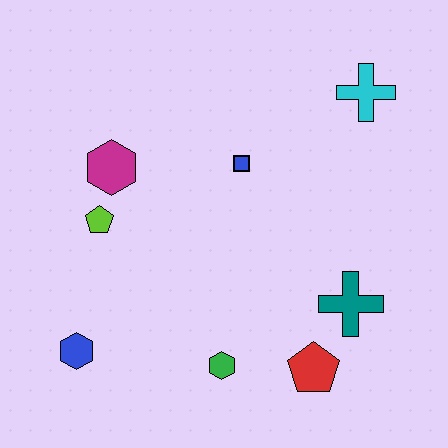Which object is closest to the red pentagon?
The teal cross is closest to the red pentagon.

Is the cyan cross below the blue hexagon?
No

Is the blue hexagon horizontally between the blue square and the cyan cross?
No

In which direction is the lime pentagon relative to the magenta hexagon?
The lime pentagon is below the magenta hexagon.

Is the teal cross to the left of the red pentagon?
No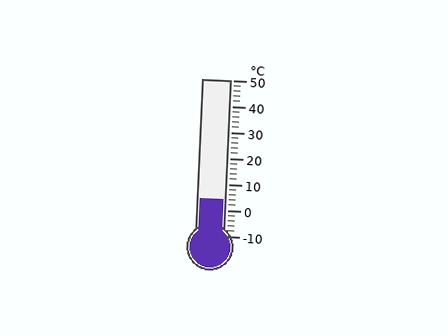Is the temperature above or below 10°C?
The temperature is below 10°C.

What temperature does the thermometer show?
The thermometer shows approximately 4°C.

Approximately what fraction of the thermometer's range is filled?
The thermometer is filled to approximately 25% of its range.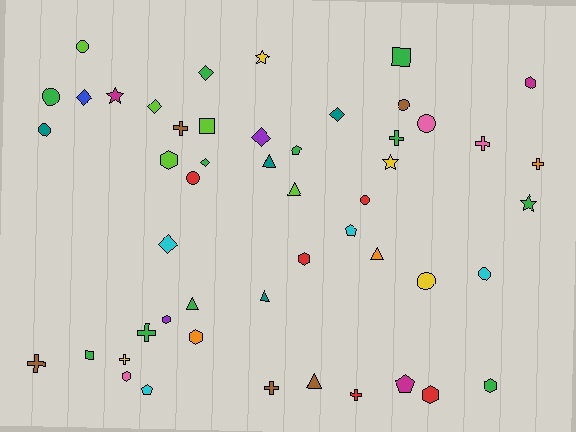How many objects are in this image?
There are 50 objects.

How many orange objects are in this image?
There are 3 orange objects.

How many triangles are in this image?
There are 6 triangles.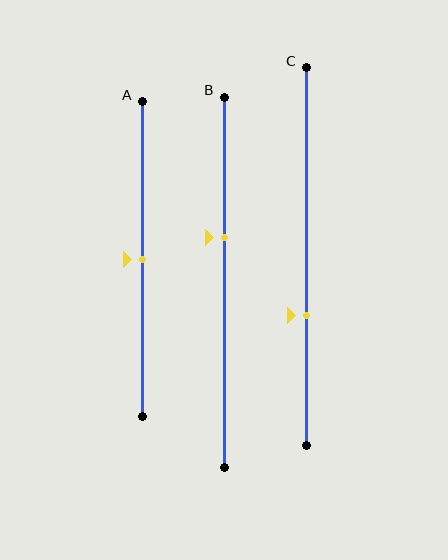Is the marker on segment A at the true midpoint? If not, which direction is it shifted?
Yes, the marker on segment A is at the true midpoint.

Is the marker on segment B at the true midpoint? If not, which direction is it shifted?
No, the marker on segment B is shifted upward by about 12% of the segment length.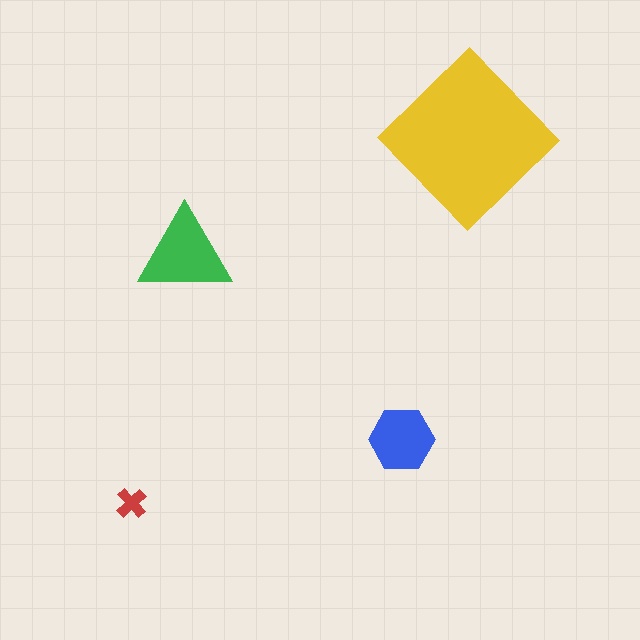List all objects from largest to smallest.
The yellow diamond, the green triangle, the blue hexagon, the red cross.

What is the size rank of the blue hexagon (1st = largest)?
3rd.